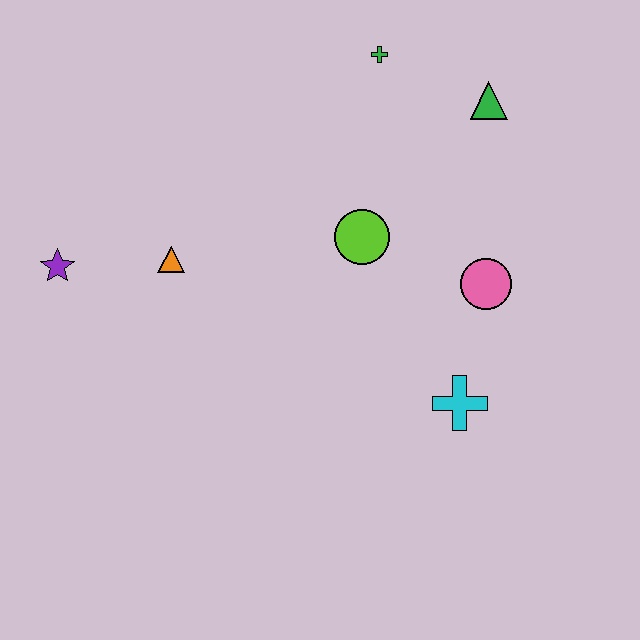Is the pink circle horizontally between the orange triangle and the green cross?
No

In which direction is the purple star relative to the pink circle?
The purple star is to the left of the pink circle.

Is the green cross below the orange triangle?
No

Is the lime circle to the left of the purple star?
No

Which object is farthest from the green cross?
The purple star is farthest from the green cross.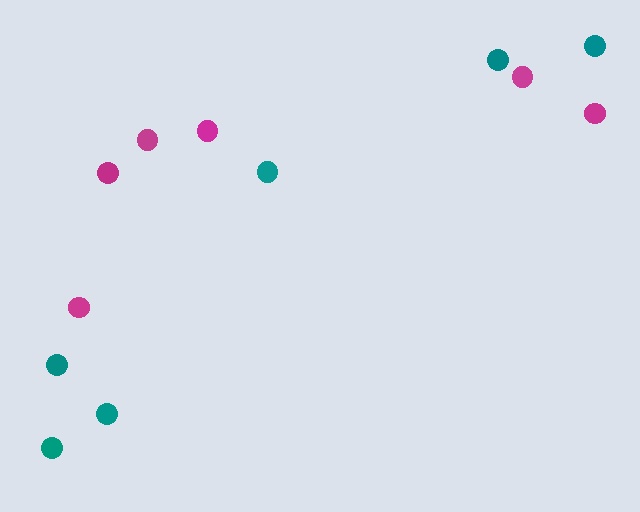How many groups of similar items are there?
There are 2 groups: one group of magenta circles (6) and one group of teal circles (6).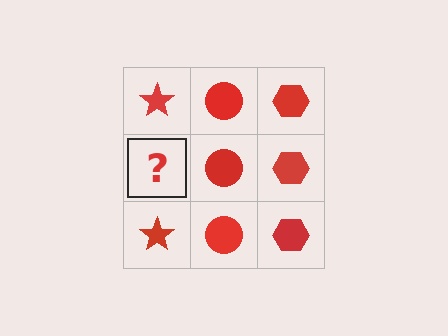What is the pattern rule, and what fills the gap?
The rule is that each column has a consistent shape. The gap should be filled with a red star.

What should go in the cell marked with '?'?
The missing cell should contain a red star.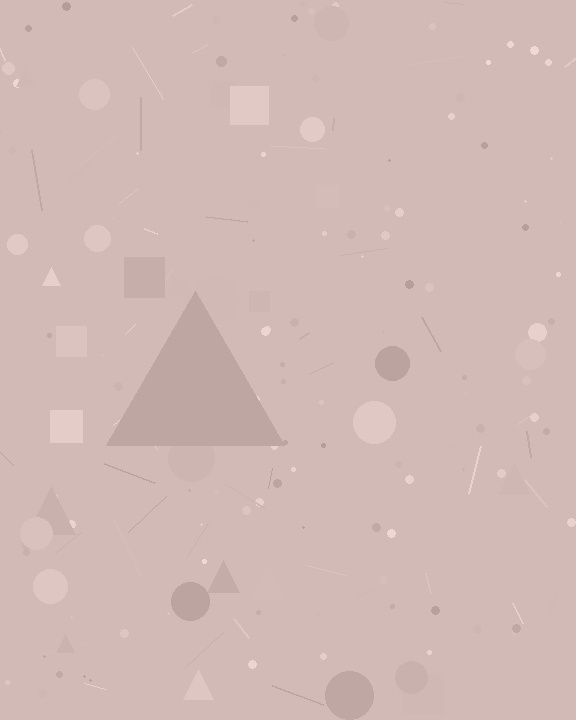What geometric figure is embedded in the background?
A triangle is embedded in the background.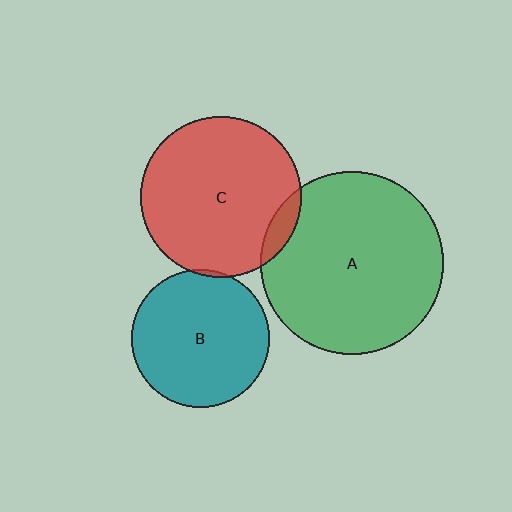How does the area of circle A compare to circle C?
Approximately 1.3 times.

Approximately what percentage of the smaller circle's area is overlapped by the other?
Approximately 5%.